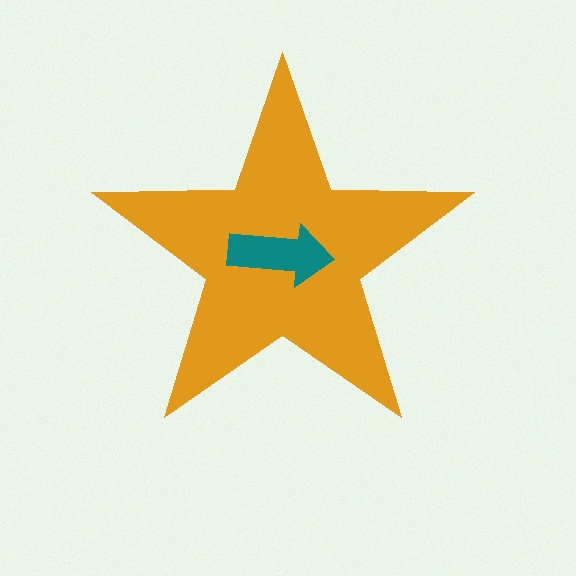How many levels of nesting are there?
2.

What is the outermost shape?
The orange star.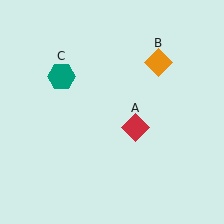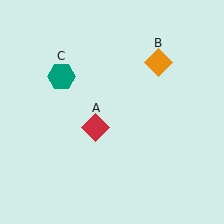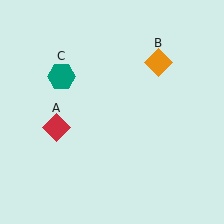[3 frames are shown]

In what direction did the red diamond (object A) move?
The red diamond (object A) moved left.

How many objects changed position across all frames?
1 object changed position: red diamond (object A).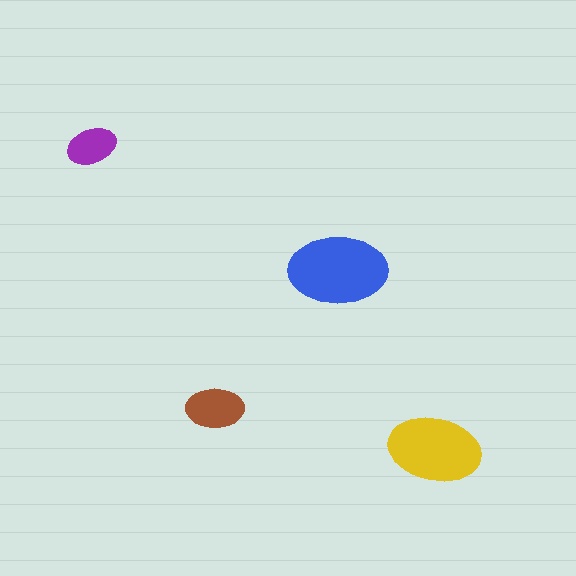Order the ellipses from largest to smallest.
the blue one, the yellow one, the brown one, the purple one.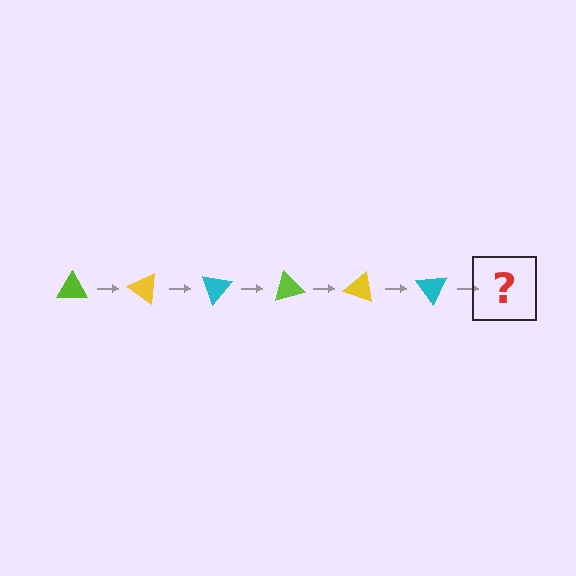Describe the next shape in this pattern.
It should be a lime triangle, rotated 210 degrees from the start.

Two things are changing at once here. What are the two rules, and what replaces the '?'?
The two rules are that it rotates 35 degrees each step and the color cycles through lime, yellow, and cyan. The '?' should be a lime triangle, rotated 210 degrees from the start.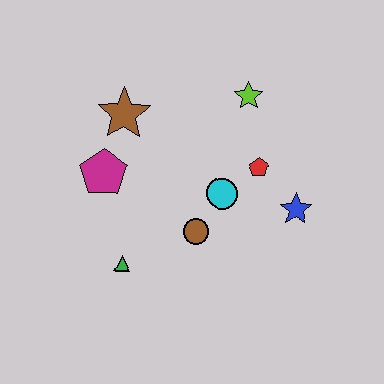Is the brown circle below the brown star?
Yes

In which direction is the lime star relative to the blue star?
The lime star is above the blue star.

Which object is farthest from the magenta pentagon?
The blue star is farthest from the magenta pentagon.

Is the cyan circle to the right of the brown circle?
Yes